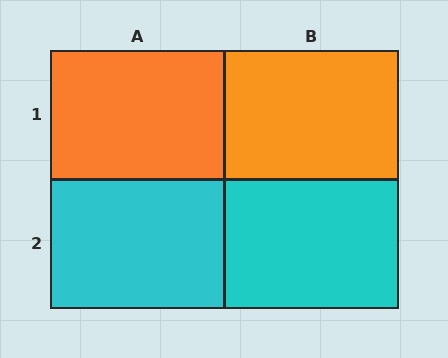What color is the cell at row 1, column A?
Orange.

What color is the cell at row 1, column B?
Orange.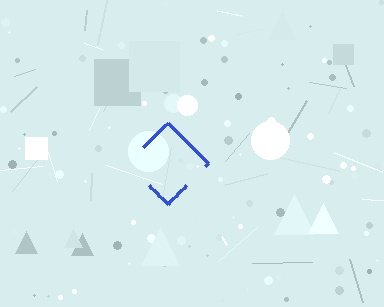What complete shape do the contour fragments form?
The contour fragments form a diamond.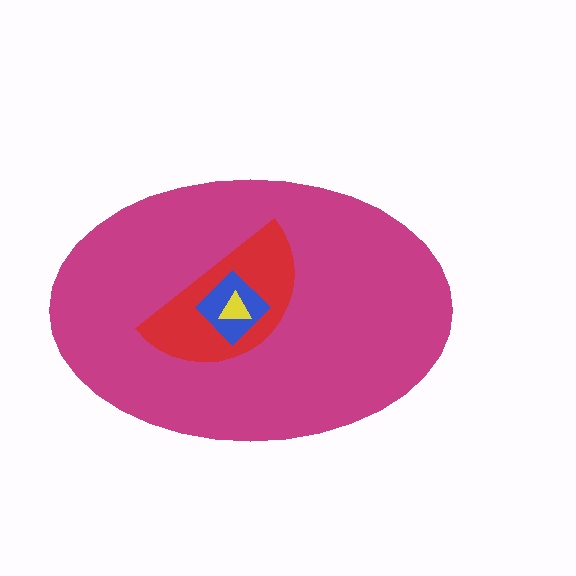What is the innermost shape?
The yellow triangle.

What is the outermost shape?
The magenta ellipse.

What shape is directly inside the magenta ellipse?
The red semicircle.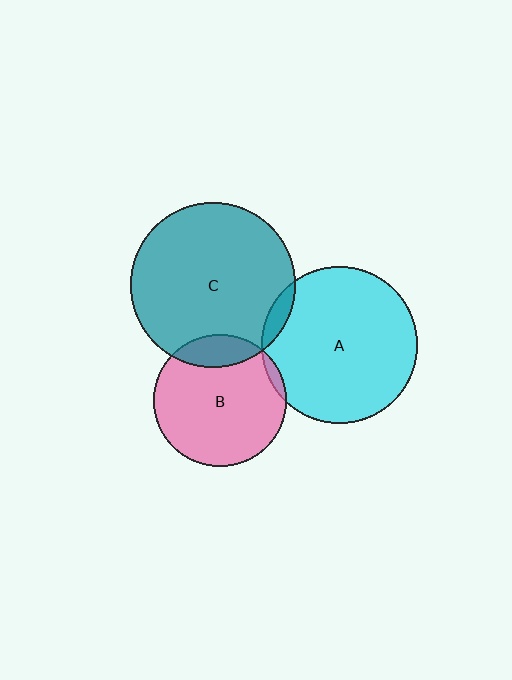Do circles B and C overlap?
Yes.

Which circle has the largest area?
Circle C (teal).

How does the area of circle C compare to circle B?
Approximately 1.6 times.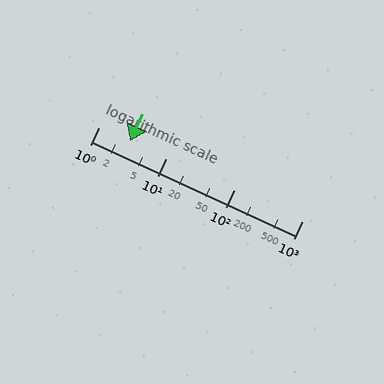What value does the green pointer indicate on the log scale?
The pointer indicates approximately 2.9.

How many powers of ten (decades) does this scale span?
The scale spans 3 decades, from 1 to 1000.